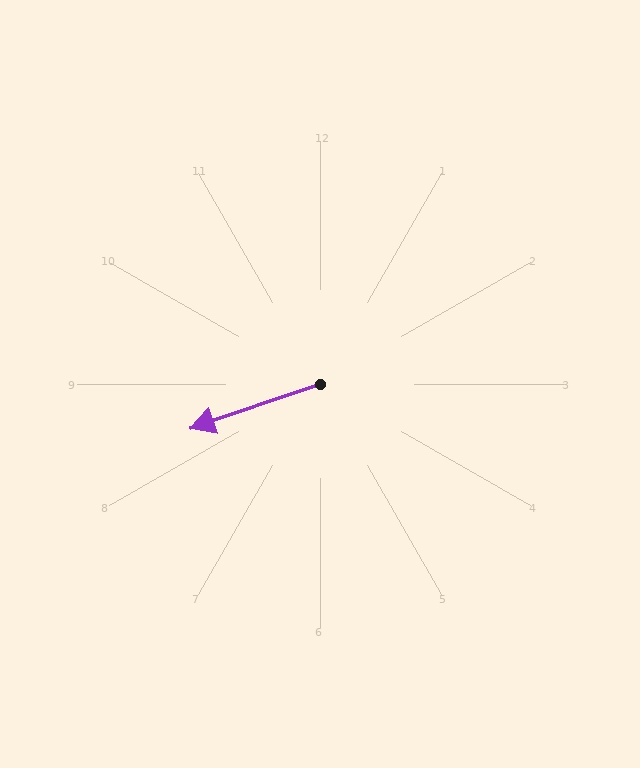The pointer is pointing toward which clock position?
Roughly 8 o'clock.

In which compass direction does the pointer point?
West.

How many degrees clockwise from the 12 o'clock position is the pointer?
Approximately 251 degrees.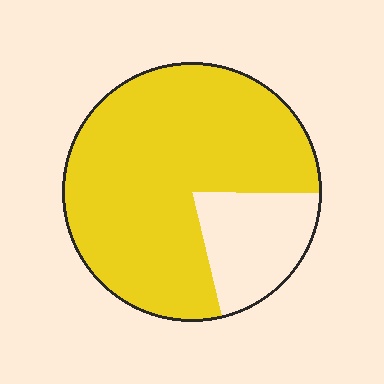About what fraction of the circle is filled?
About four fifths (4/5).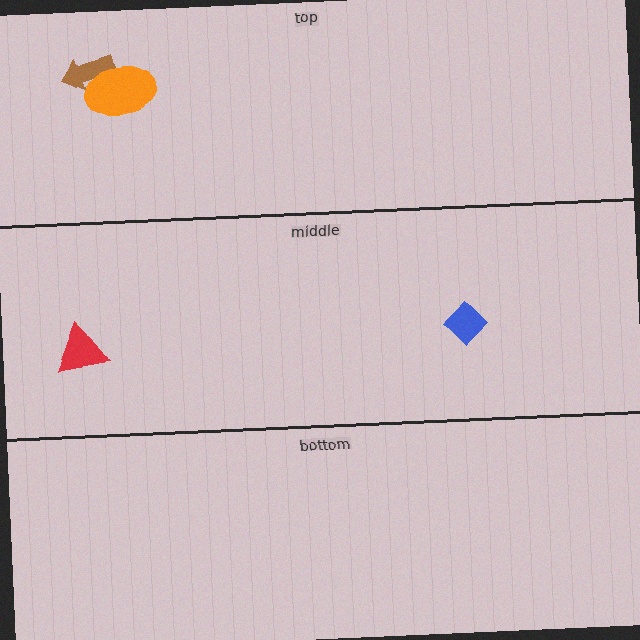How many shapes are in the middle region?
2.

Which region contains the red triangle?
The middle region.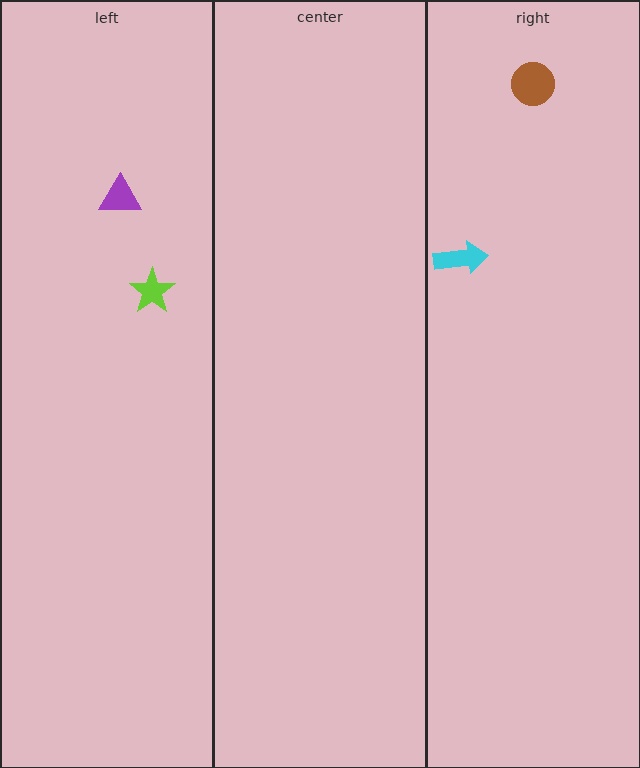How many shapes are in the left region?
2.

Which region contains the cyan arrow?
The right region.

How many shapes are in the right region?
2.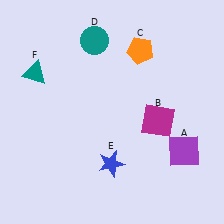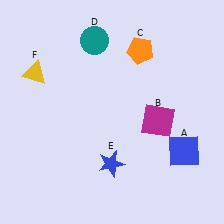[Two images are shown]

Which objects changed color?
A changed from purple to blue. F changed from teal to yellow.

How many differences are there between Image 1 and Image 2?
There are 2 differences between the two images.